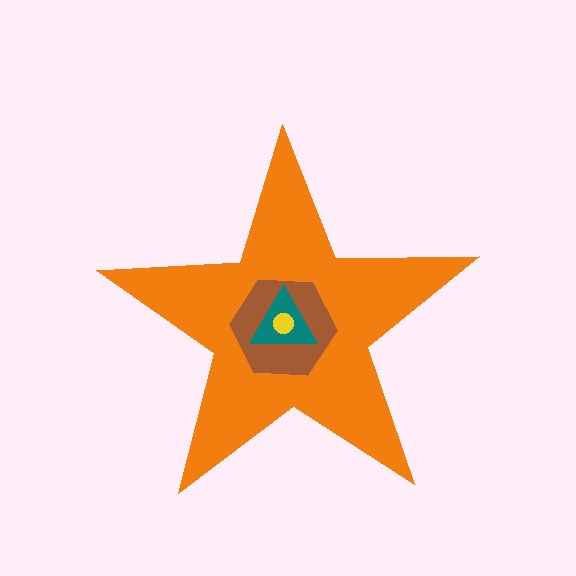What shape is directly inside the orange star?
The brown hexagon.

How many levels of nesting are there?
4.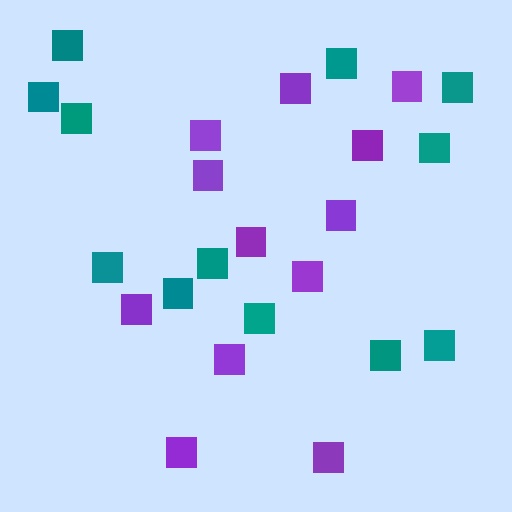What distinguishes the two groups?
There are 2 groups: one group of purple squares (12) and one group of teal squares (12).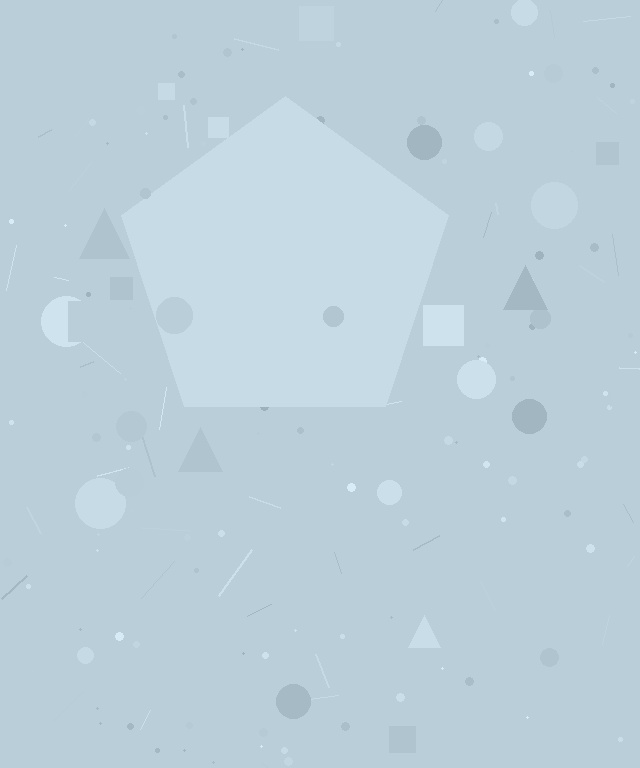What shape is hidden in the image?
A pentagon is hidden in the image.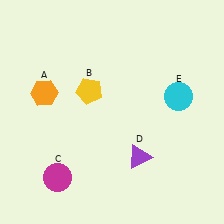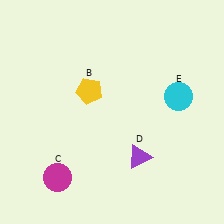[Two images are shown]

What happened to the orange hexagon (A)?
The orange hexagon (A) was removed in Image 2. It was in the top-left area of Image 1.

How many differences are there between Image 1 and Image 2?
There is 1 difference between the two images.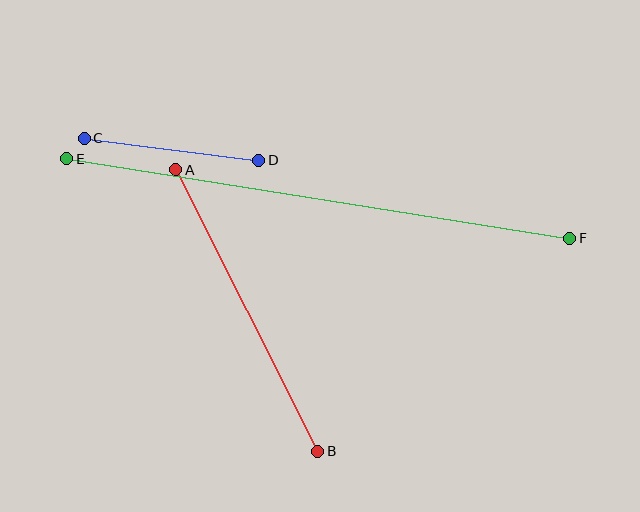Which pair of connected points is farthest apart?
Points E and F are farthest apart.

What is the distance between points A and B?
The distance is approximately 315 pixels.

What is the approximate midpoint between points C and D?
The midpoint is at approximately (172, 149) pixels.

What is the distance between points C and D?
The distance is approximately 176 pixels.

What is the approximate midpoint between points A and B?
The midpoint is at approximately (247, 310) pixels.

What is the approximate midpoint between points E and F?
The midpoint is at approximately (318, 198) pixels.